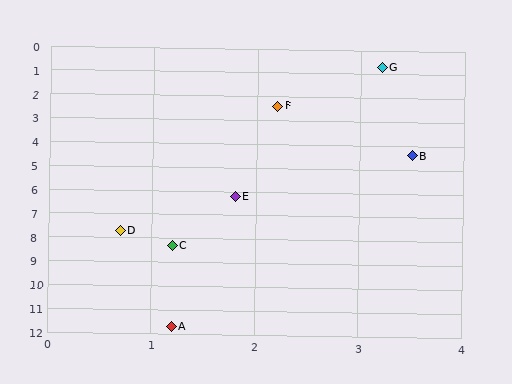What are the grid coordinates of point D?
Point D is at approximately (0.7, 7.7).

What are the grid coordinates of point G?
Point G is at approximately (3.2, 0.7).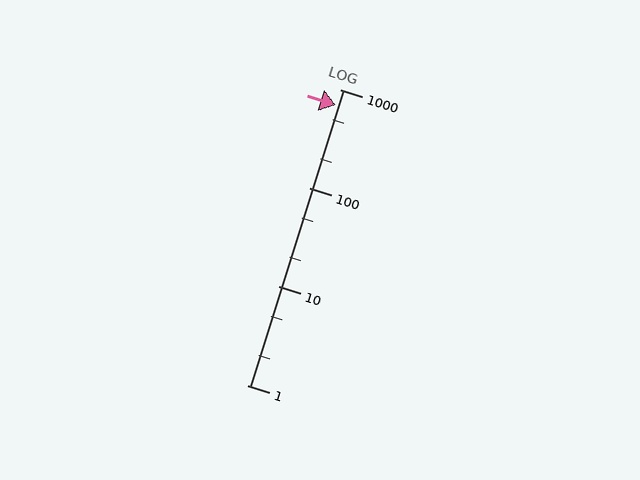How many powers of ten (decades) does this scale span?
The scale spans 3 decades, from 1 to 1000.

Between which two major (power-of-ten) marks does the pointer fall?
The pointer is between 100 and 1000.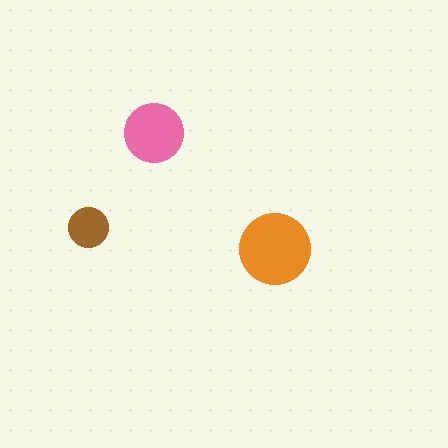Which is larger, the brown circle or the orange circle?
The orange one.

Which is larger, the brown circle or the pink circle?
The pink one.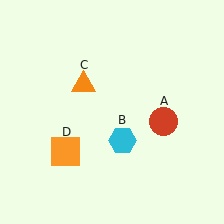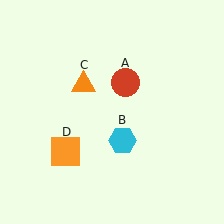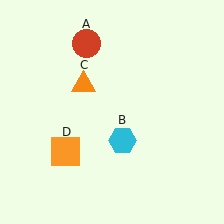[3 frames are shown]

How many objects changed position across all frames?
1 object changed position: red circle (object A).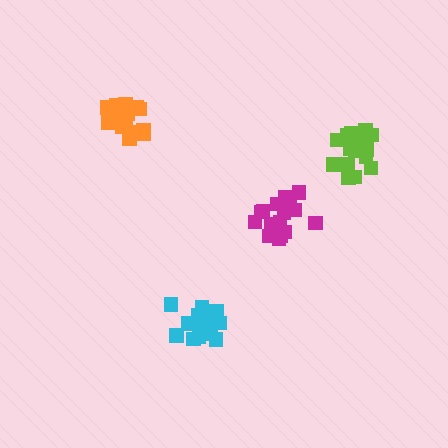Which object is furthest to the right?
The lime cluster is rightmost.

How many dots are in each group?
Group 1: 20 dots, Group 2: 16 dots, Group 3: 17 dots, Group 4: 18 dots (71 total).